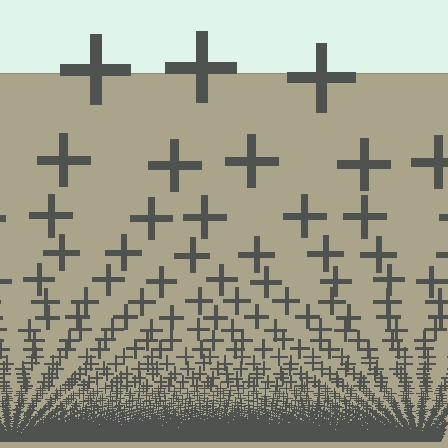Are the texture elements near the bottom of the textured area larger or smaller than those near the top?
Smaller. The gradient is inverted — elements near the bottom are smaller and denser.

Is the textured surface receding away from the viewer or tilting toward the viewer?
The surface appears to tilt toward the viewer. Texture elements get larger and sparser toward the top.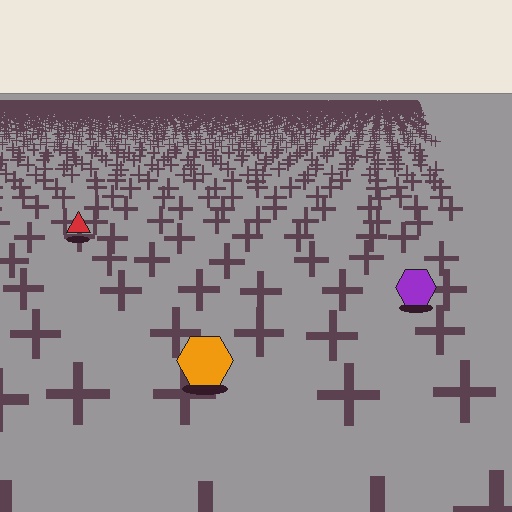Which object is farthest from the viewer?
The red triangle is farthest from the viewer. It appears smaller and the ground texture around it is denser.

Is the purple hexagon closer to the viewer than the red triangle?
Yes. The purple hexagon is closer — you can tell from the texture gradient: the ground texture is coarser near it.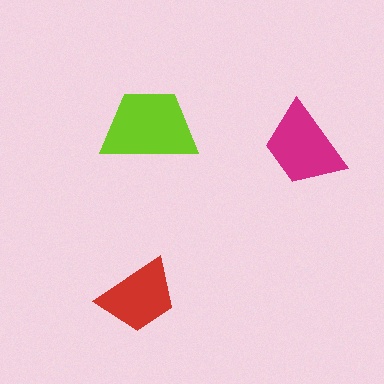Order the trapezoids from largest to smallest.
the lime one, the magenta one, the red one.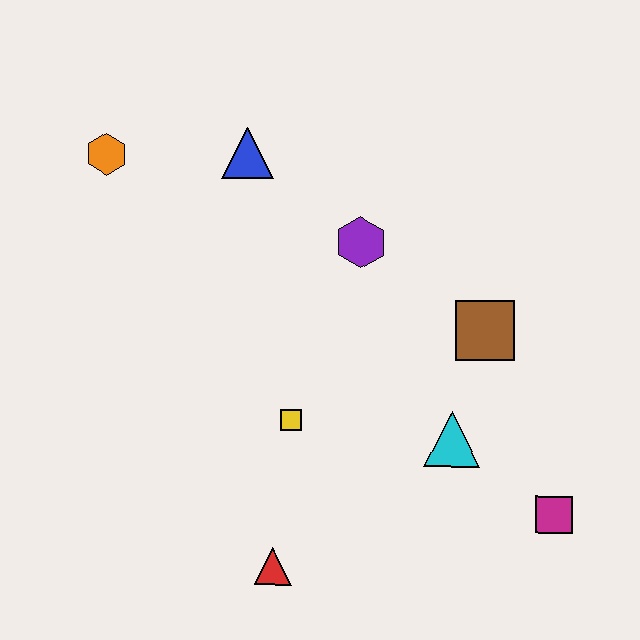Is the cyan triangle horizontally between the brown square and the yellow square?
Yes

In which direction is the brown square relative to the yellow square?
The brown square is to the right of the yellow square.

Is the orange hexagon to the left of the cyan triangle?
Yes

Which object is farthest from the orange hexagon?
The magenta square is farthest from the orange hexagon.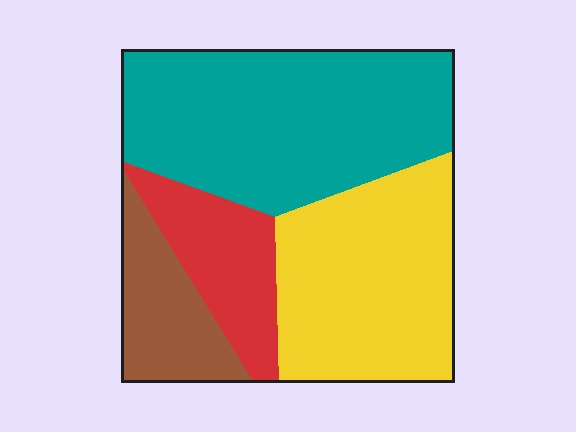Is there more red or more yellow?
Yellow.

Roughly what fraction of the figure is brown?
Brown covers about 15% of the figure.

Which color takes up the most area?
Teal, at roughly 40%.